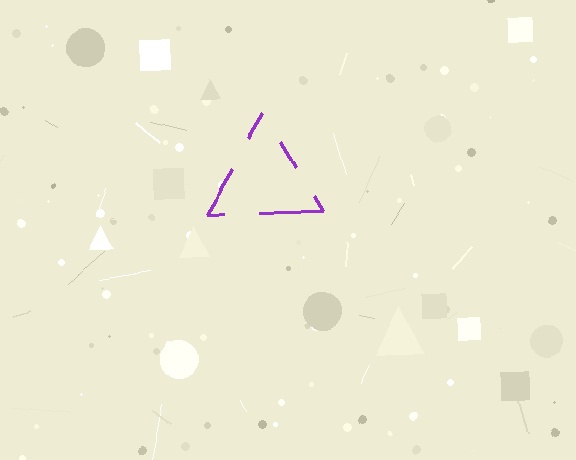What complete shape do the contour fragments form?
The contour fragments form a triangle.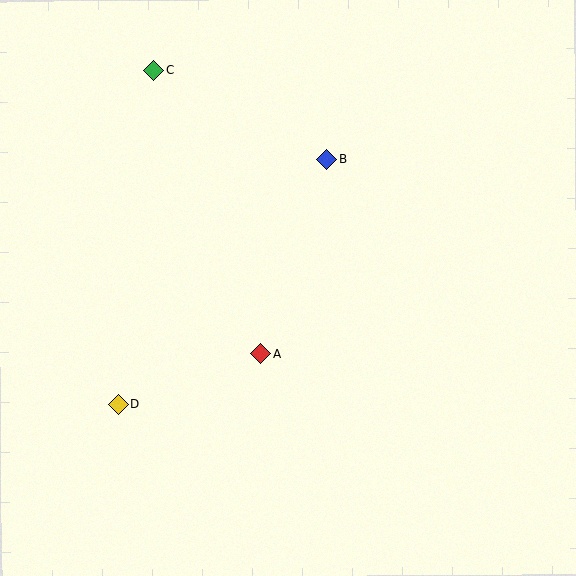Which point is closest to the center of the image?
Point A at (261, 354) is closest to the center.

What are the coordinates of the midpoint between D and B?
The midpoint between D and B is at (222, 282).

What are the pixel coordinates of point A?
Point A is at (261, 354).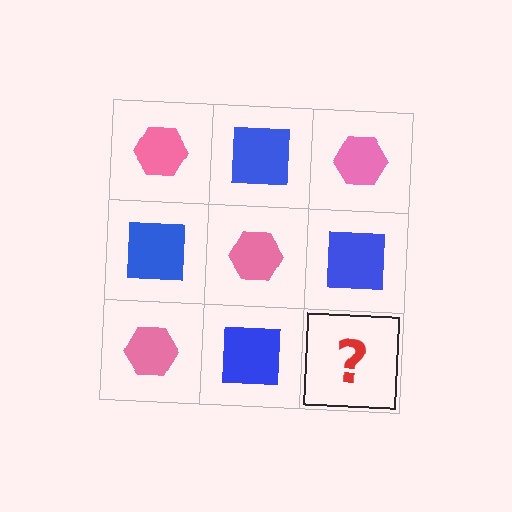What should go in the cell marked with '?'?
The missing cell should contain a pink hexagon.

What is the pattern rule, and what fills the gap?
The rule is that it alternates pink hexagon and blue square in a checkerboard pattern. The gap should be filled with a pink hexagon.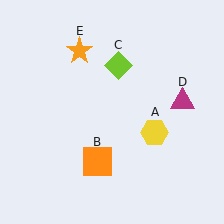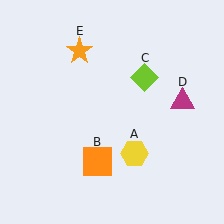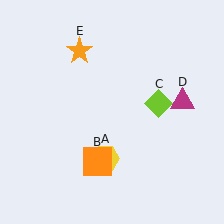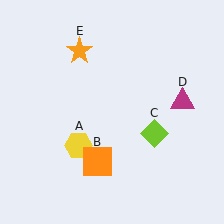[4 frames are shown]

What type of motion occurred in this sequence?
The yellow hexagon (object A), lime diamond (object C) rotated clockwise around the center of the scene.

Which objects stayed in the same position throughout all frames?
Orange square (object B) and magenta triangle (object D) and orange star (object E) remained stationary.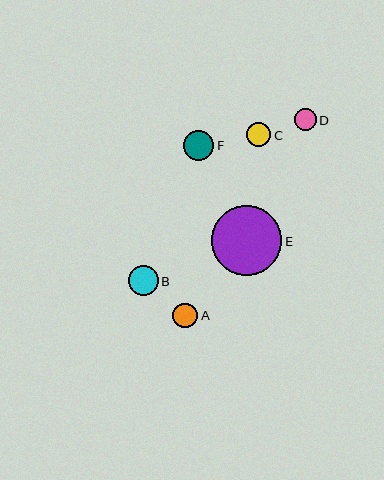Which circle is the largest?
Circle E is the largest with a size of approximately 70 pixels.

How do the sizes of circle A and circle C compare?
Circle A and circle C are approximately the same size.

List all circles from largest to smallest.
From largest to smallest: E, B, F, A, C, D.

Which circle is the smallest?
Circle D is the smallest with a size of approximately 22 pixels.